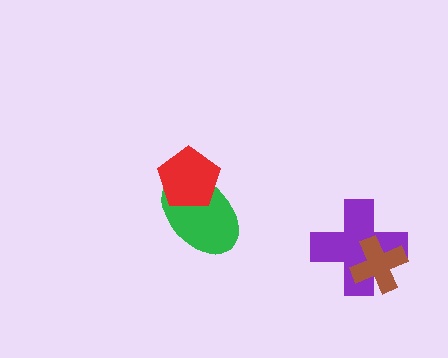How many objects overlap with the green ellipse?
1 object overlaps with the green ellipse.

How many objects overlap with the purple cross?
1 object overlaps with the purple cross.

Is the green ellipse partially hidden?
Yes, it is partially covered by another shape.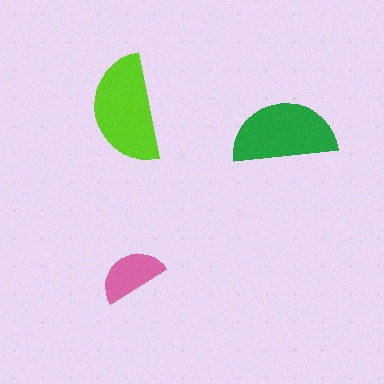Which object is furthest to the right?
The green semicircle is rightmost.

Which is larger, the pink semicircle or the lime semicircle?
The lime one.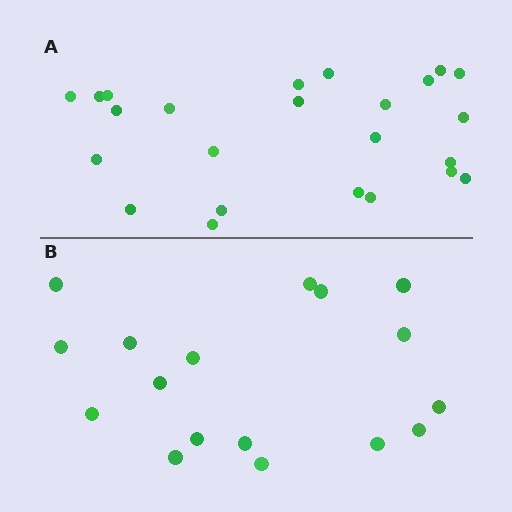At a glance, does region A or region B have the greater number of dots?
Region A (the top region) has more dots.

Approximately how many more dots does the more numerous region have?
Region A has roughly 8 or so more dots than region B.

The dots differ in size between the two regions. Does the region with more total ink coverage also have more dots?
No. Region B has more total ink coverage because its dots are larger, but region A actually contains more individual dots. Total area can be misleading — the number of items is what matters here.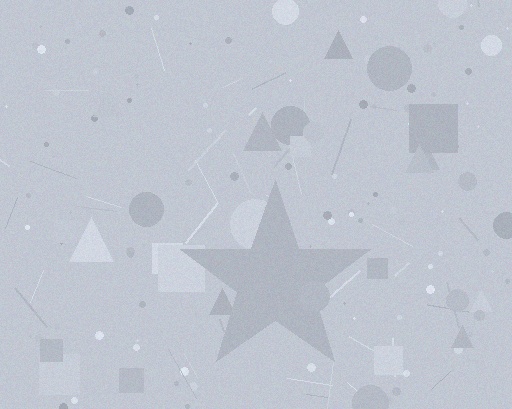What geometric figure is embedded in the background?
A star is embedded in the background.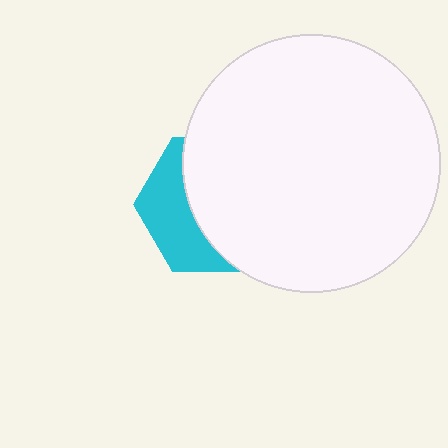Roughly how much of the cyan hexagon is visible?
A small part of it is visible (roughly 37%).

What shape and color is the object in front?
The object in front is a white circle.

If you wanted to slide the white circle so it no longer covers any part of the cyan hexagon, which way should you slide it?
Slide it right — that is the most direct way to separate the two shapes.